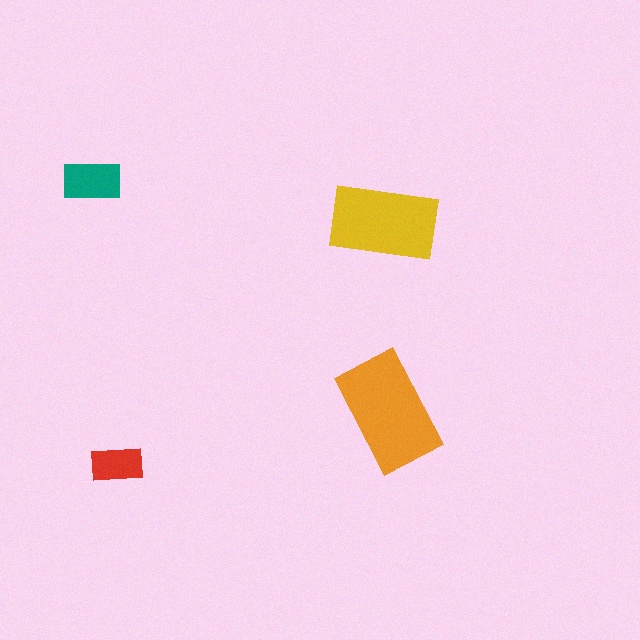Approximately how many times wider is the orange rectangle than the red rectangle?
About 2 times wider.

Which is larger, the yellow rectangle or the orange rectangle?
The orange one.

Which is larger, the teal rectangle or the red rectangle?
The teal one.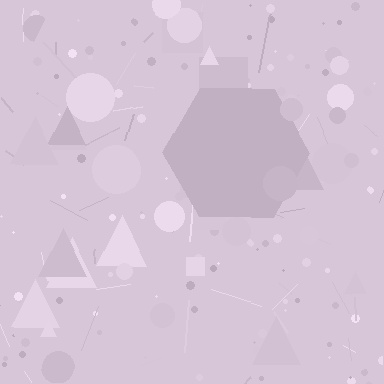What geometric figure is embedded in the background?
A hexagon is embedded in the background.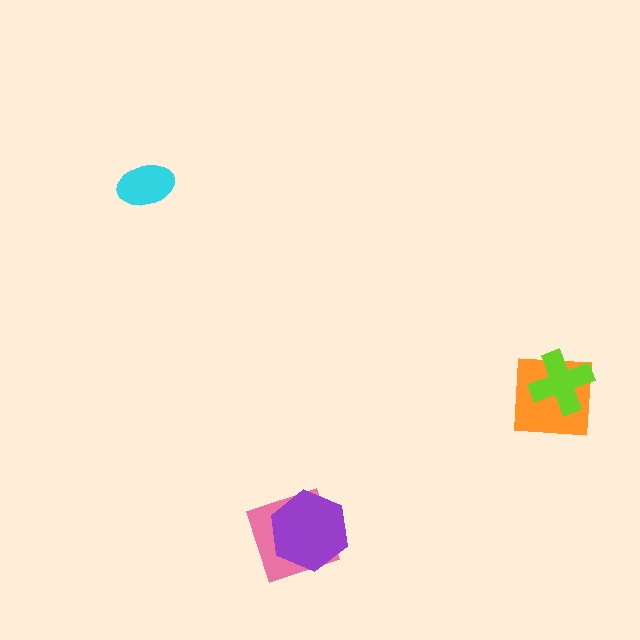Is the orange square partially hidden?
Yes, it is partially covered by another shape.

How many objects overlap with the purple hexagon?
1 object overlaps with the purple hexagon.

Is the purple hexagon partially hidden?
No, no other shape covers it.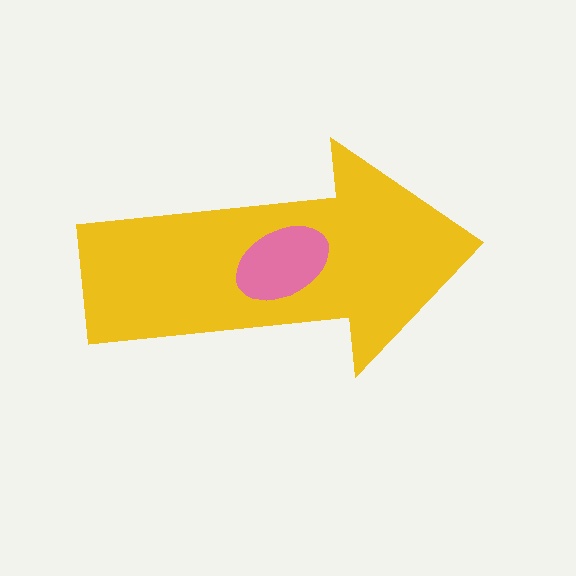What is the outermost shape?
The yellow arrow.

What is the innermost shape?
The pink ellipse.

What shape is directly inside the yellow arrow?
The pink ellipse.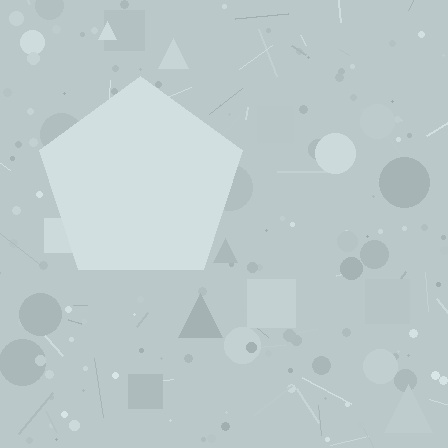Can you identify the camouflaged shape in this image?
The camouflaged shape is a pentagon.